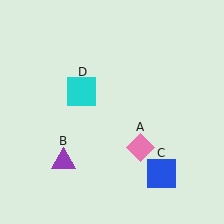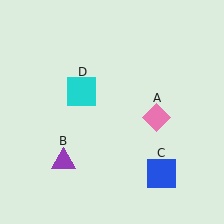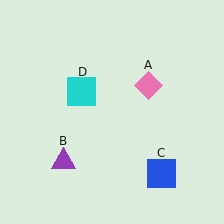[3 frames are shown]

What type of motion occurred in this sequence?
The pink diamond (object A) rotated counterclockwise around the center of the scene.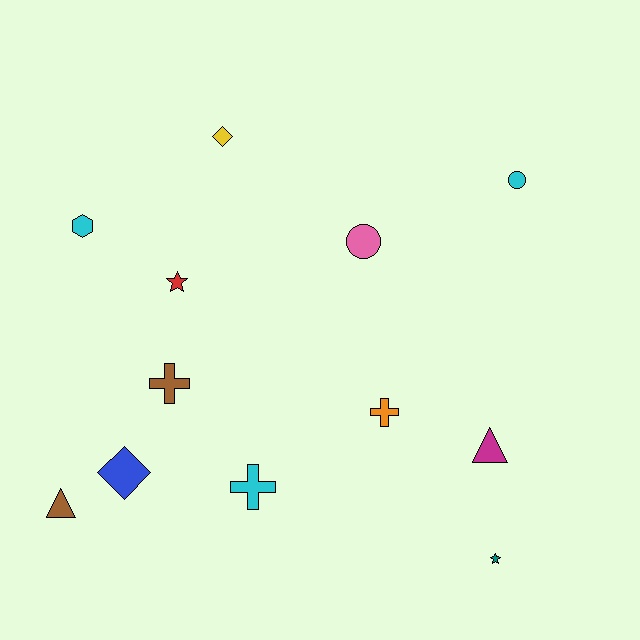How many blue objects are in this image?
There is 1 blue object.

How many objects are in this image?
There are 12 objects.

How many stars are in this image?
There are 2 stars.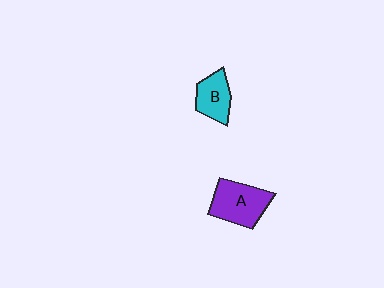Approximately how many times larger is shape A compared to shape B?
Approximately 1.5 times.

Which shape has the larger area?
Shape A (purple).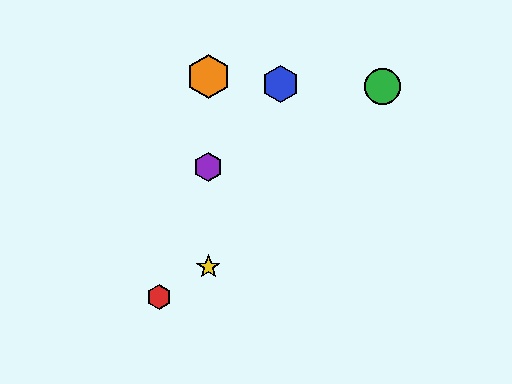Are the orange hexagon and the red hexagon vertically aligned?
No, the orange hexagon is at x≈208 and the red hexagon is at x≈159.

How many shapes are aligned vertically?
3 shapes (the yellow star, the purple hexagon, the orange hexagon) are aligned vertically.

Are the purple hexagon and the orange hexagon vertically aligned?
Yes, both are at x≈208.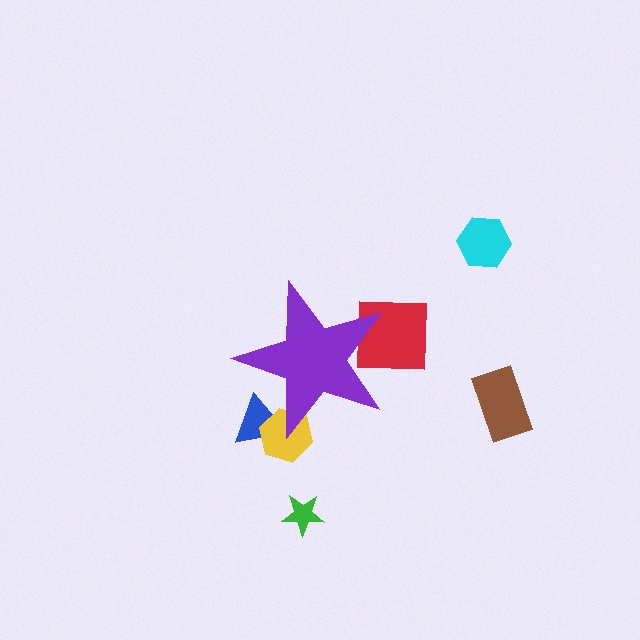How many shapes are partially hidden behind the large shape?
3 shapes are partially hidden.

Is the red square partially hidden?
Yes, the red square is partially hidden behind the purple star.